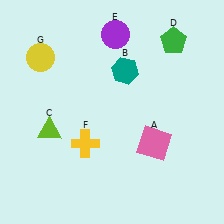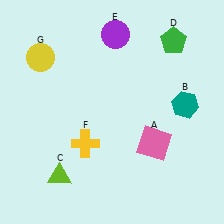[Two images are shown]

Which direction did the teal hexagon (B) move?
The teal hexagon (B) moved right.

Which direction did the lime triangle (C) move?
The lime triangle (C) moved down.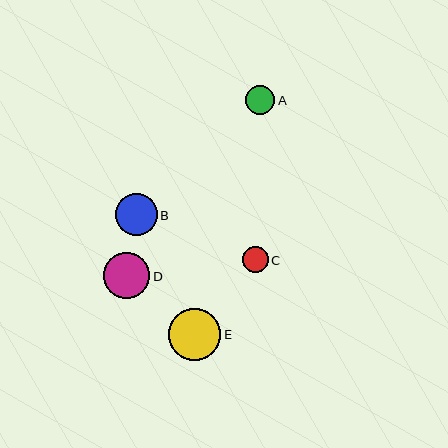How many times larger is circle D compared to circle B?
Circle D is approximately 1.1 times the size of circle B.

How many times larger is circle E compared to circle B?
Circle E is approximately 1.3 times the size of circle B.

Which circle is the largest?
Circle E is the largest with a size of approximately 52 pixels.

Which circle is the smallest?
Circle C is the smallest with a size of approximately 26 pixels.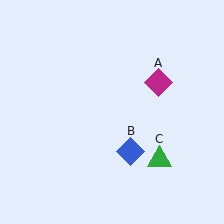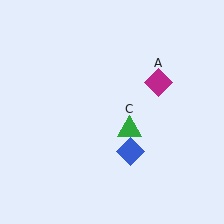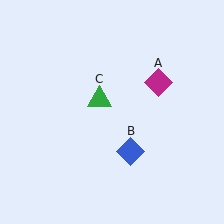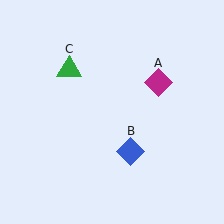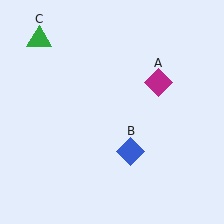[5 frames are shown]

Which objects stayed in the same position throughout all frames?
Magenta diamond (object A) and blue diamond (object B) remained stationary.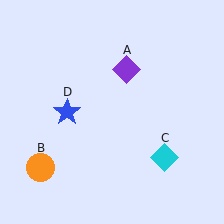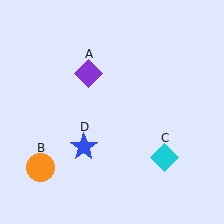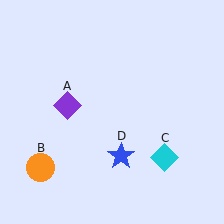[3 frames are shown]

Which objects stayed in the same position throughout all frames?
Orange circle (object B) and cyan diamond (object C) remained stationary.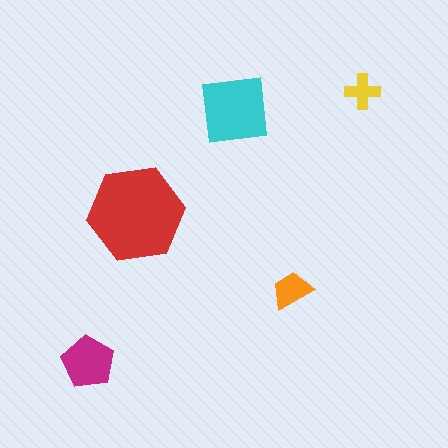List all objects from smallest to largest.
The yellow cross, the orange trapezoid, the magenta pentagon, the cyan square, the red hexagon.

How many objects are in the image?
There are 5 objects in the image.